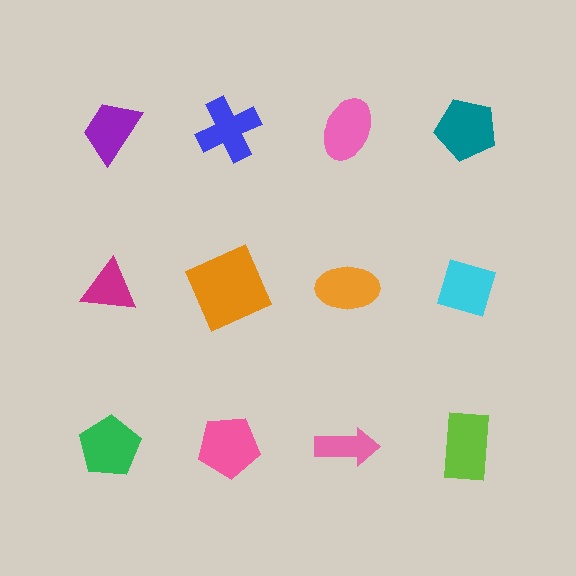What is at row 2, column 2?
An orange square.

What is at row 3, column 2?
A pink pentagon.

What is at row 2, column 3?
An orange ellipse.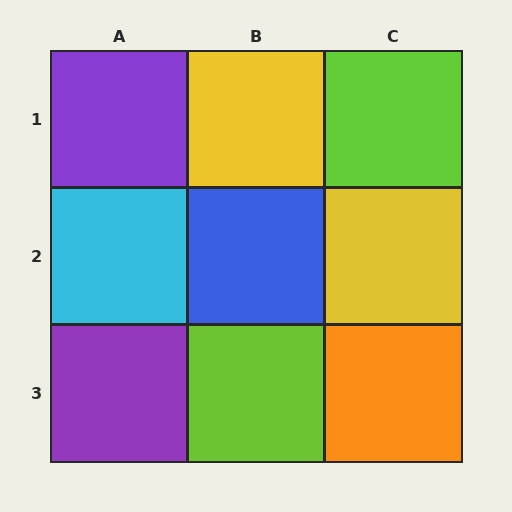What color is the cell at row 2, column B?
Blue.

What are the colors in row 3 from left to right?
Purple, lime, orange.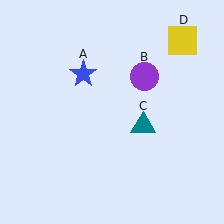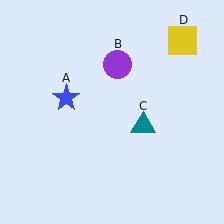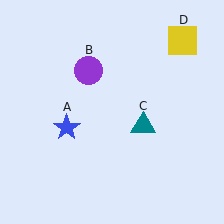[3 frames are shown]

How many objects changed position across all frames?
2 objects changed position: blue star (object A), purple circle (object B).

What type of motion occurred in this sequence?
The blue star (object A), purple circle (object B) rotated counterclockwise around the center of the scene.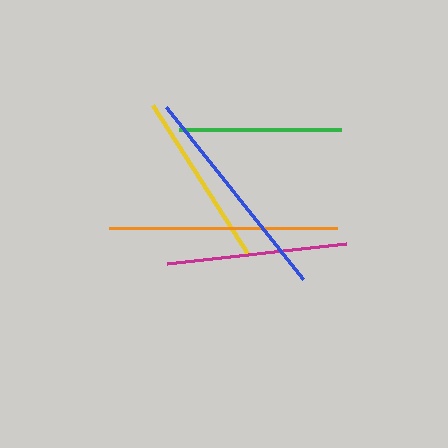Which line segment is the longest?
The orange line is the longest at approximately 228 pixels.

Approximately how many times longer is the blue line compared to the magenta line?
The blue line is approximately 1.2 times the length of the magenta line.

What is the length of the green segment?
The green segment is approximately 163 pixels long.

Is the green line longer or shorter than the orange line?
The orange line is longer than the green line.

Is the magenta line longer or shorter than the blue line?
The blue line is longer than the magenta line.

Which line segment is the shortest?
The green line is the shortest at approximately 163 pixels.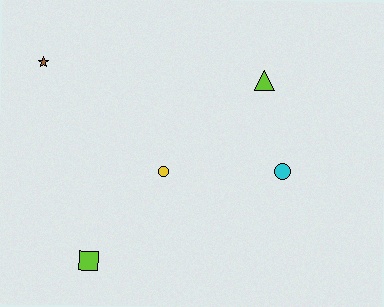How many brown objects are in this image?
There is 1 brown object.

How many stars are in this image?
There is 1 star.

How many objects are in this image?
There are 5 objects.